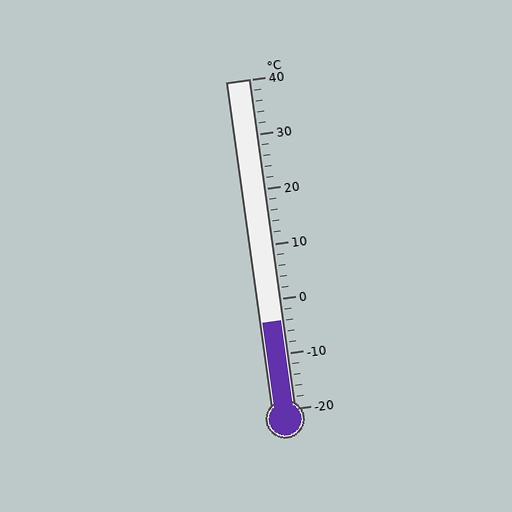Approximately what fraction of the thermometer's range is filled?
The thermometer is filled to approximately 25% of its range.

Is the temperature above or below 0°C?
The temperature is below 0°C.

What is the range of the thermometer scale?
The thermometer scale ranges from -20°C to 40°C.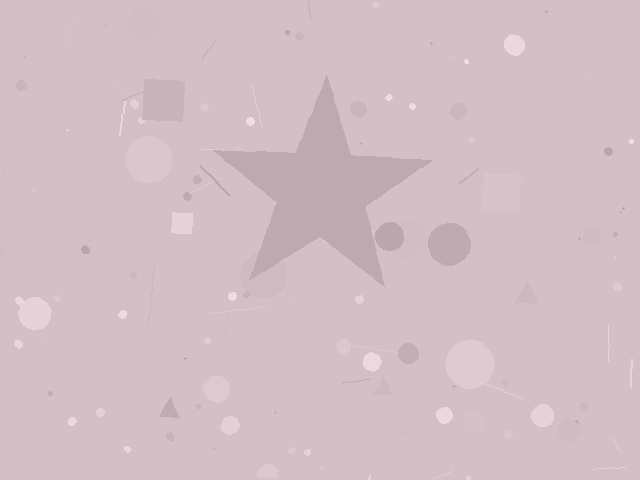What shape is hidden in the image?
A star is hidden in the image.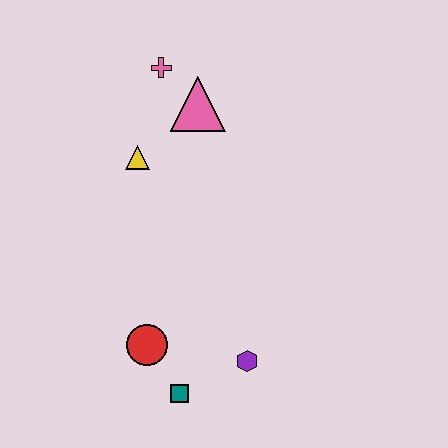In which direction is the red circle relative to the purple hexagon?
The red circle is to the left of the purple hexagon.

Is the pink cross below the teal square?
No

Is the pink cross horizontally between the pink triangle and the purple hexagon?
No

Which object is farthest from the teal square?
The pink cross is farthest from the teal square.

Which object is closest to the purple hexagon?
The teal square is closest to the purple hexagon.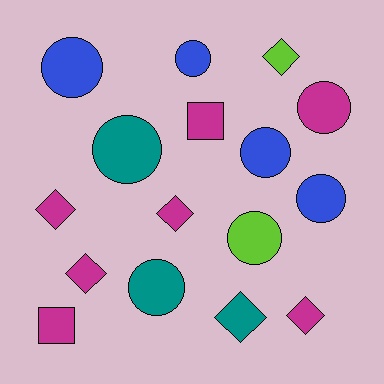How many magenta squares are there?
There are 2 magenta squares.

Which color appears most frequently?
Magenta, with 7 objects.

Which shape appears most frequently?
Circle, with 8 objects.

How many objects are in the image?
There are 16 objects.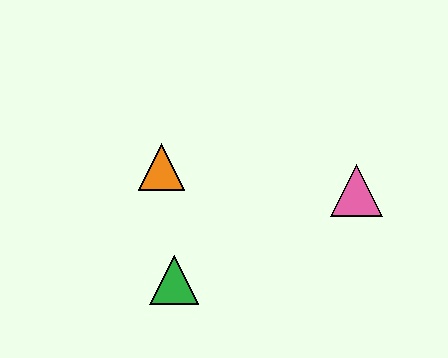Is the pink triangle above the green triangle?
Yes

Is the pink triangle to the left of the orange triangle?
No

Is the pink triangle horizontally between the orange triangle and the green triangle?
No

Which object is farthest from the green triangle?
The pink triangle is farthest from the green triangle.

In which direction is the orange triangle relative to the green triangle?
The orange triangle is above the green triangle.